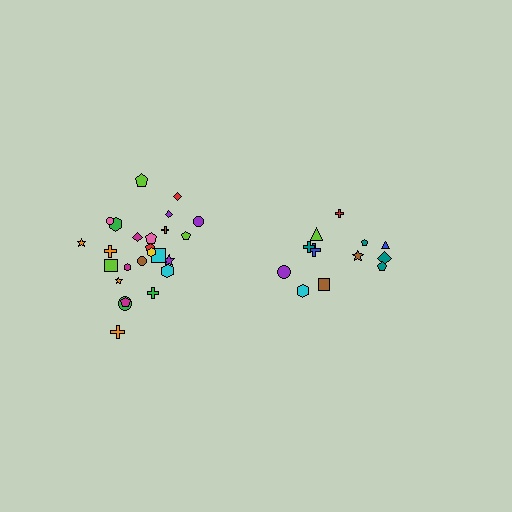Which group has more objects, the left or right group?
The left group.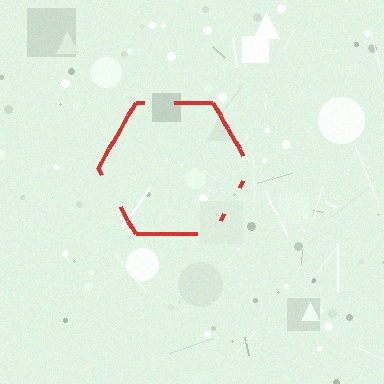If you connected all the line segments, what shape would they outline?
They would outline a hexagon.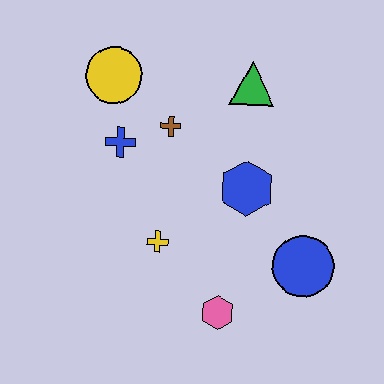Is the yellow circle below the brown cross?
No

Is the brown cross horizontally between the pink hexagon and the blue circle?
No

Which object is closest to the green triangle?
The brown cross is closest to the green triangle.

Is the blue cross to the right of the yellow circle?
Yes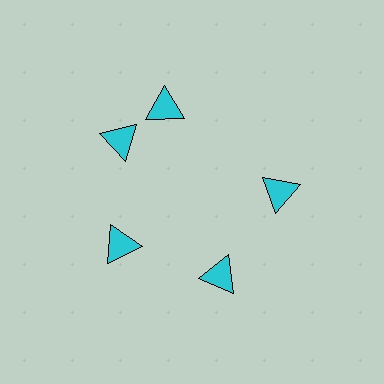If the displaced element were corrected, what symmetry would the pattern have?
It would have 5-fold rotational symmetry — the pattern would map onto itself every 72 degrees.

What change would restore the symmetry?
The symmetry would be restored by rotating it back into even spacing with its neighbors so that all 5 triangles sit at equal angles and equal distance from the center.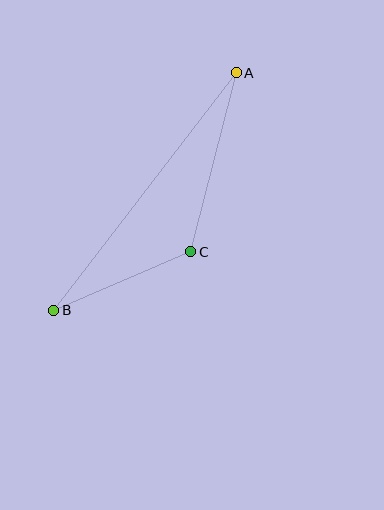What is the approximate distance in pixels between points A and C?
The distance between A and C is approximately 184 pixels.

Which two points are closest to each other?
Points B and C are closest to each other.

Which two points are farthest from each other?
Points A and B are farthest from each other.